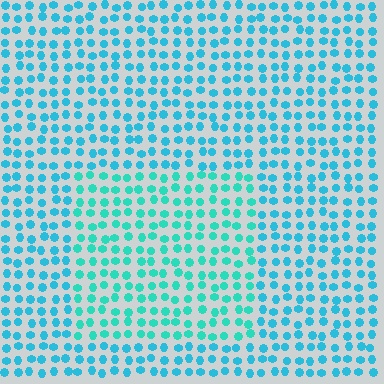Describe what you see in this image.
The image is filled with small cyan elements in a uniform arrangement. A rectangle-shaped region is visible where the elements are tinted to a slightly different hue, forming a subtle color boundary.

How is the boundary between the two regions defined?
The boundary is defined purely by a slight shift in hue (about 22 degrees). Spacing, size, and orientation are identical on both sides.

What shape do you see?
I see a rectangle.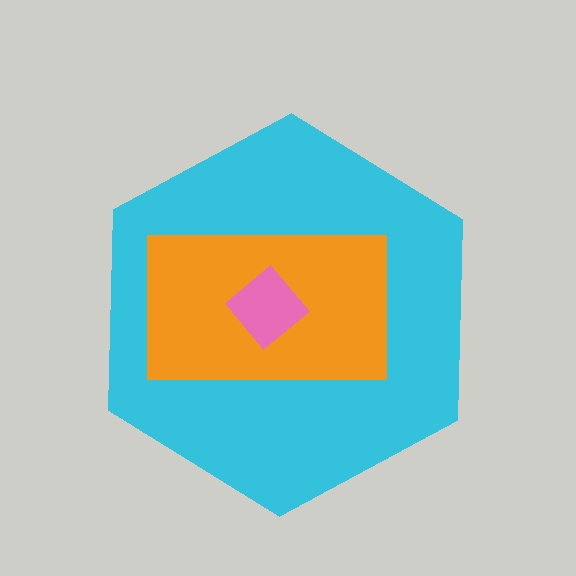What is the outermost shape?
The cyan hexagon.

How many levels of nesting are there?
3.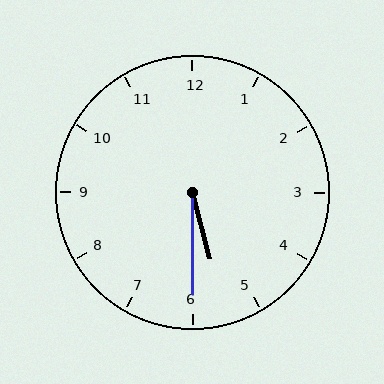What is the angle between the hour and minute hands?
Approximately 15 degrees.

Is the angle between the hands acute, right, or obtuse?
It is acute.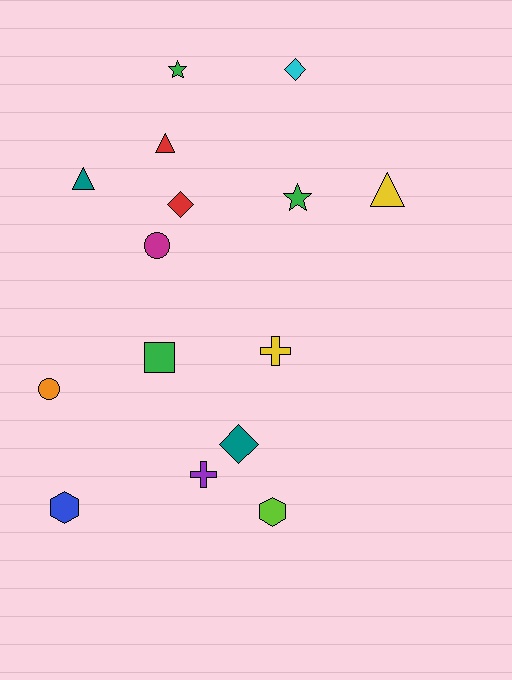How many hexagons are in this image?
There are 2 hexagons.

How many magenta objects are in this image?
There is 1 magenta object.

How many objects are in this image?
There are 15 objects.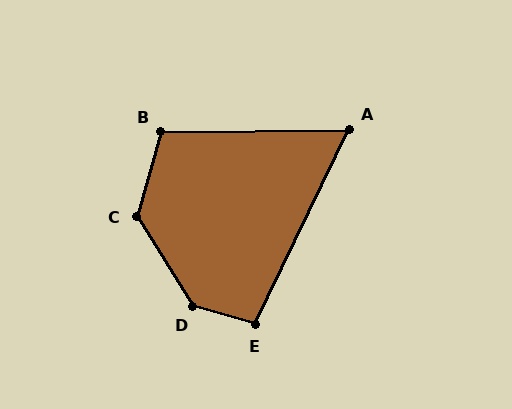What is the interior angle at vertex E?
Approximately 100 degrees (obtuse).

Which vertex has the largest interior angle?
D, at approximately 138 degrees.